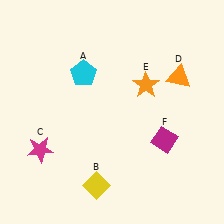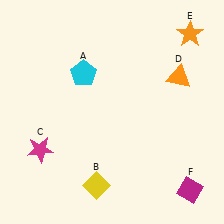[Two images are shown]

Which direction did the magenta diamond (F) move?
The magenta diamond (F) moved down.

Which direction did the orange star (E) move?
The orange star (E) moved up.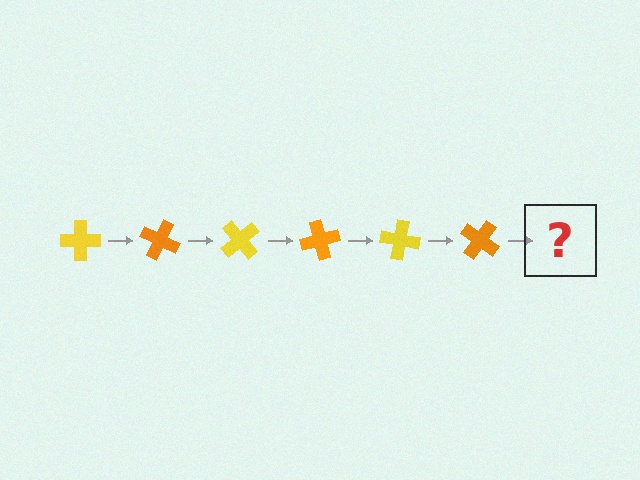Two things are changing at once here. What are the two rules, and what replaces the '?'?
The two rules are that it rotates 25 degrees each step and the color cycles through yellow and orange. The '?' should be a yellow cross, rotated 150 degrees from the start.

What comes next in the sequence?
The next element should be a yellow cross, rotated 150 degrees from the start.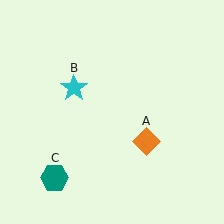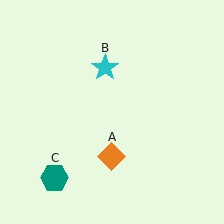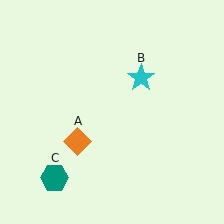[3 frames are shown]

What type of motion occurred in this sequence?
The orange diamond (object A), cyan star (object B) rotated clockwise around the center of the scene.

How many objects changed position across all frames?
2 objects changed position: orange diamond (object A), cyan star (object B).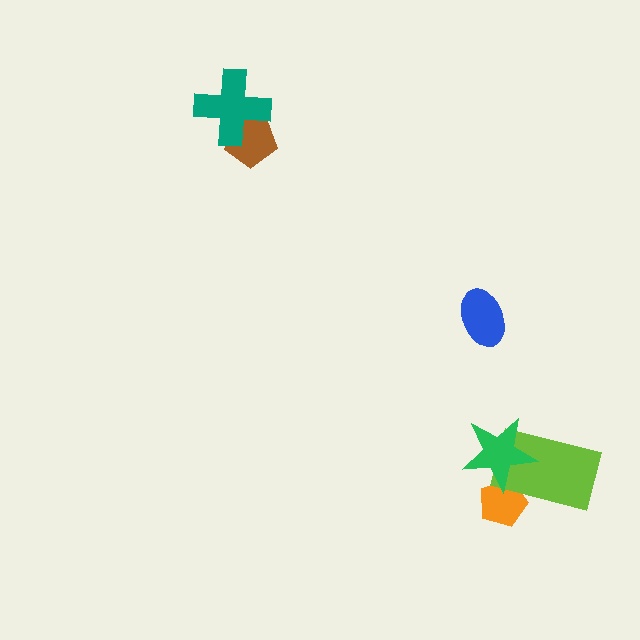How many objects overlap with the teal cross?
1 object overlaps with the teal cross.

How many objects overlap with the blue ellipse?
0 objects overlap with the blue ellipse.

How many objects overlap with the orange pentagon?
2 objects overlap with the orange pentagon.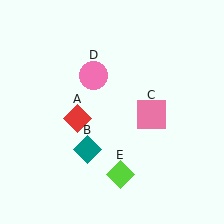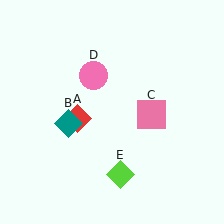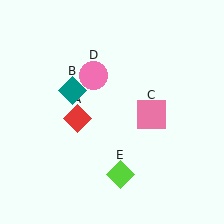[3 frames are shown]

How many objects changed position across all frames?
1 object changed position: teal diamond (object B).